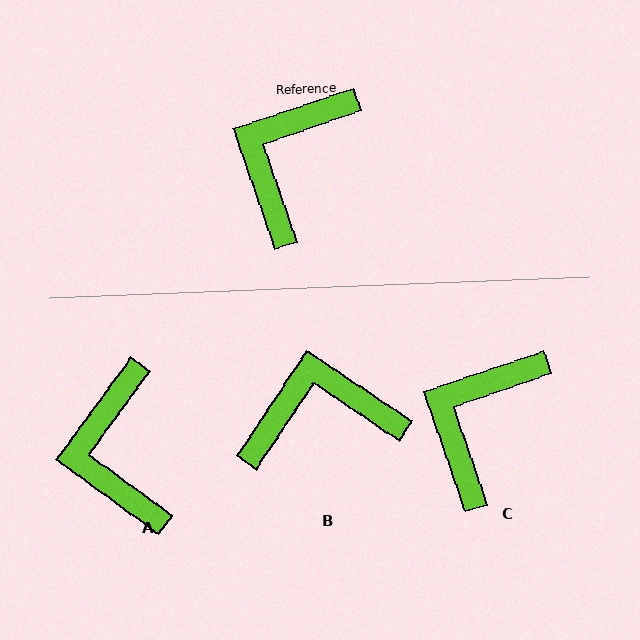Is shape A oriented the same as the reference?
No, it is off by about 35 degrees.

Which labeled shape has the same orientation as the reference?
C.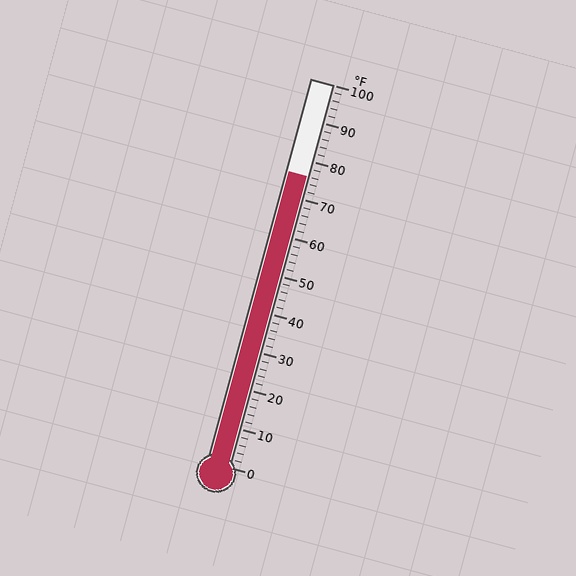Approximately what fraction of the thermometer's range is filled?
The thermometer is filled to approximately 75% of its range.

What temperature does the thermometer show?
The thermometer shows approximately 76°F.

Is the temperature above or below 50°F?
The temperature is above 50°F.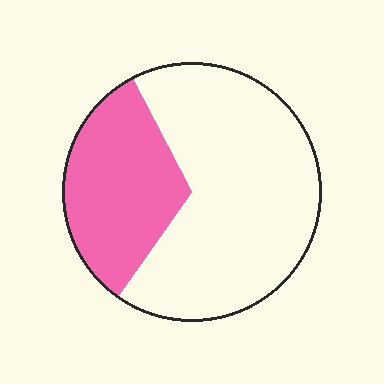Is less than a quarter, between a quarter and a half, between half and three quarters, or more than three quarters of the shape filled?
Between a quarter and a half.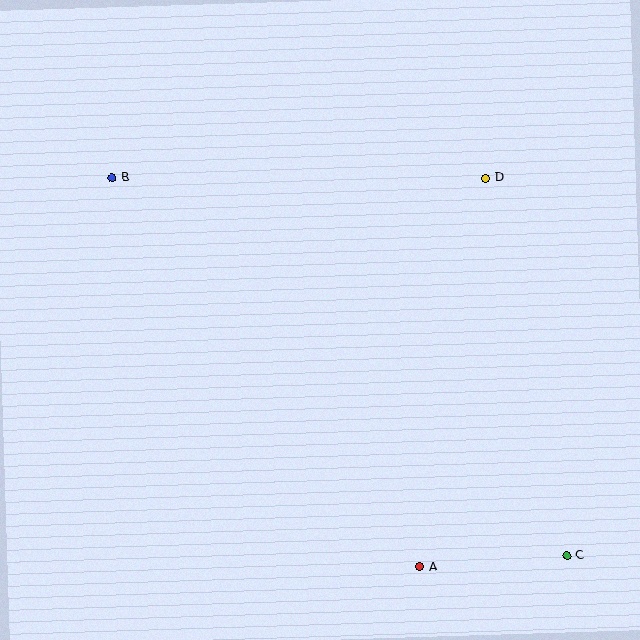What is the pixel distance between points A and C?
The distance between A and C is 147 pixels.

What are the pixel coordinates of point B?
Point B is at (112, 178).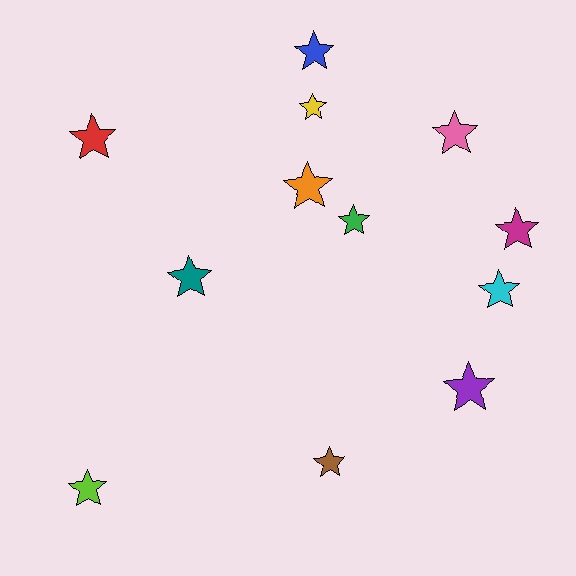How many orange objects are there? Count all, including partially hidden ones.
There is 1 orange object.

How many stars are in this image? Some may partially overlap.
There are 12 stars.